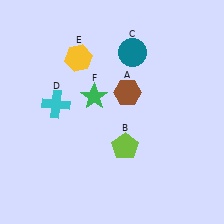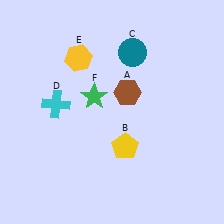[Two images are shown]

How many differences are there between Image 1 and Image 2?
There is 1 difference between the two images.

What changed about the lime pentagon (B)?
In Image 1, B is lime. In Image 2, it changed to yellow.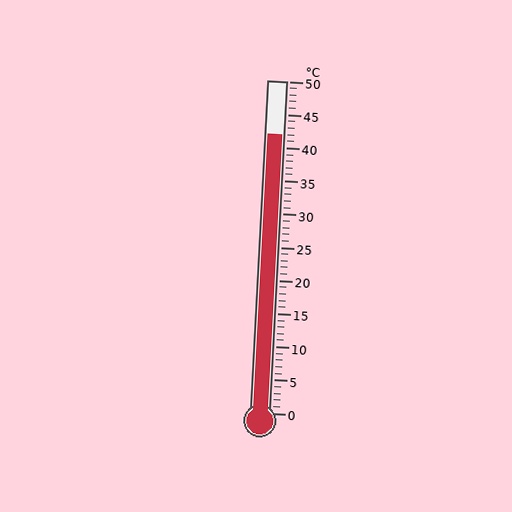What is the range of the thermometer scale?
The thermometer scale ranges from 0°C to 50°C.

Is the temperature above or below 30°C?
The temperature is above 30°C.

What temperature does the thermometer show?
The thermometer shows approximately 42°C.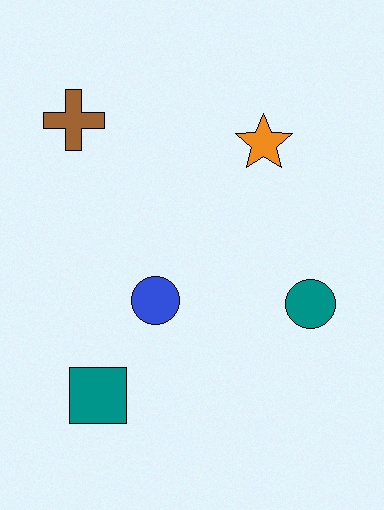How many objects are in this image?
There are 5 objects.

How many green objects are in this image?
There are no green objects.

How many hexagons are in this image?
There are no hexagons.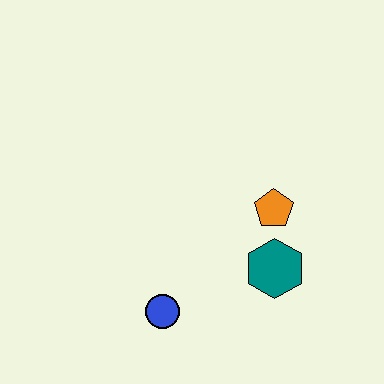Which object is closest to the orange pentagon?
The teal hexagon is closest to the orange pentagon.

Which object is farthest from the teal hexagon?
The blue circle is farthest from the teal hexagon.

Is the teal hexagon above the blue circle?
Yes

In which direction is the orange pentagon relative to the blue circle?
The orange pentagon is to the right of the blue circle.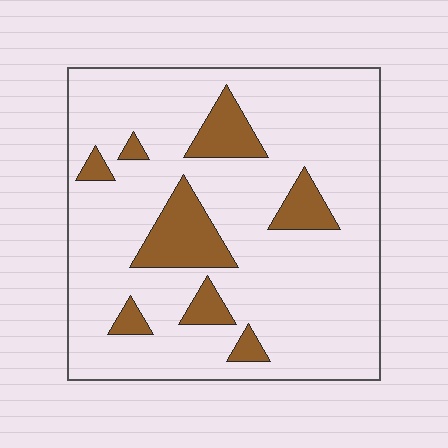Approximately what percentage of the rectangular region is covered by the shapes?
Approximately 15%.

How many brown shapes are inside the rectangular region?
8.